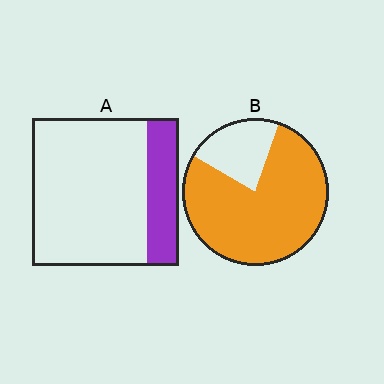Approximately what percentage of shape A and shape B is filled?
A is approximately 20% and B is approximately 80%.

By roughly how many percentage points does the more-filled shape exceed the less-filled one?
By roughly 55 percentage points (B over A).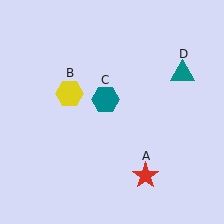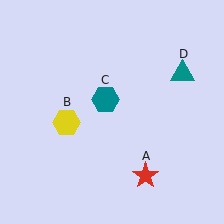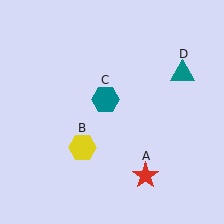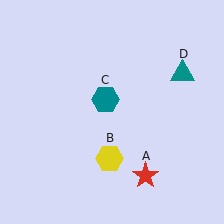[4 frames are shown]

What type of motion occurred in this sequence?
The yellow hexagon (object B) rotated counterclockwise around the center of the scene.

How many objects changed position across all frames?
1 object changed position: yellow hexagon (object B).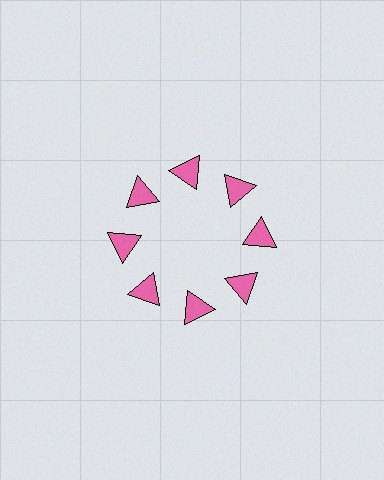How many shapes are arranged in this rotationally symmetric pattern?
There are 8 shapes, arranged in 8 groups of 1.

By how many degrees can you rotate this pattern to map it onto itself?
The pattern maps onto itself every 45 degrees of rotation.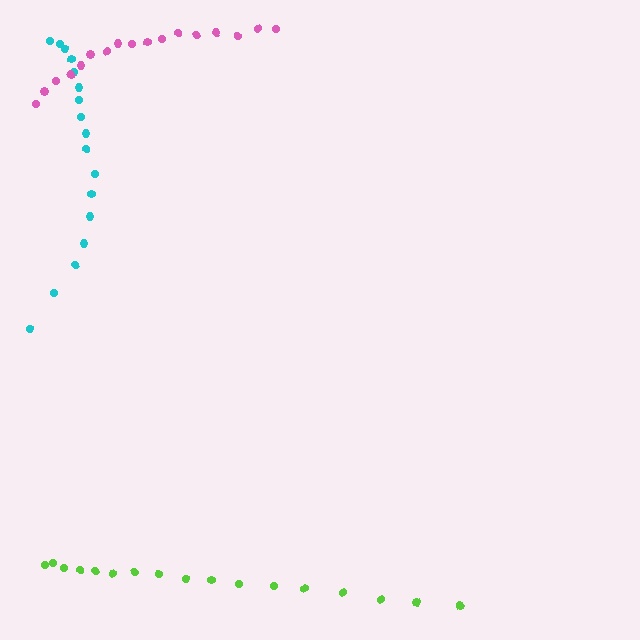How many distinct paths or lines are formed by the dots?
There are 3 distinct paths.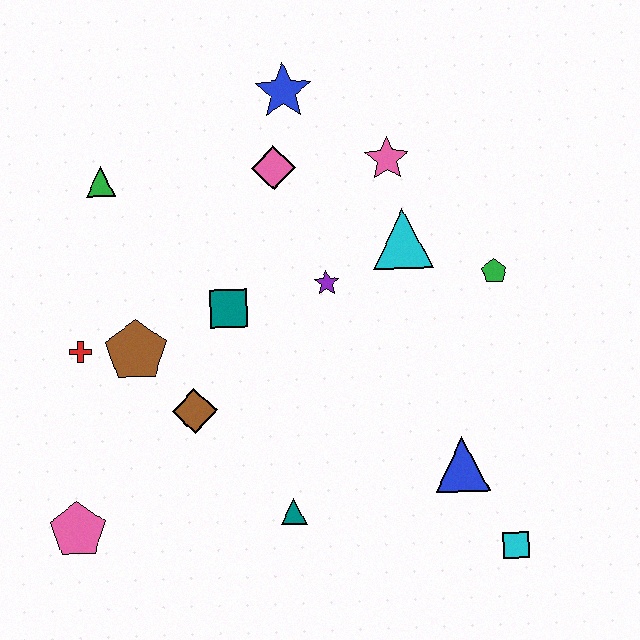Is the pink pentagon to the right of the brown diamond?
No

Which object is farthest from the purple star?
The pink pentagon is farthest from the purple star.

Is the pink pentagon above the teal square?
No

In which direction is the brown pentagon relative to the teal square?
The brown pentagon is to the left of the teal square.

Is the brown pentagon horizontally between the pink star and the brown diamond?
No